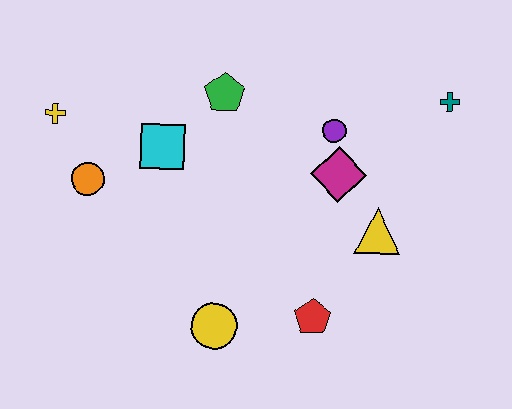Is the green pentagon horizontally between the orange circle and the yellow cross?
No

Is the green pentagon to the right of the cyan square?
Yes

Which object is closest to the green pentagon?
The cyan square is closest to the green pentagon.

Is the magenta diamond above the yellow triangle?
Yes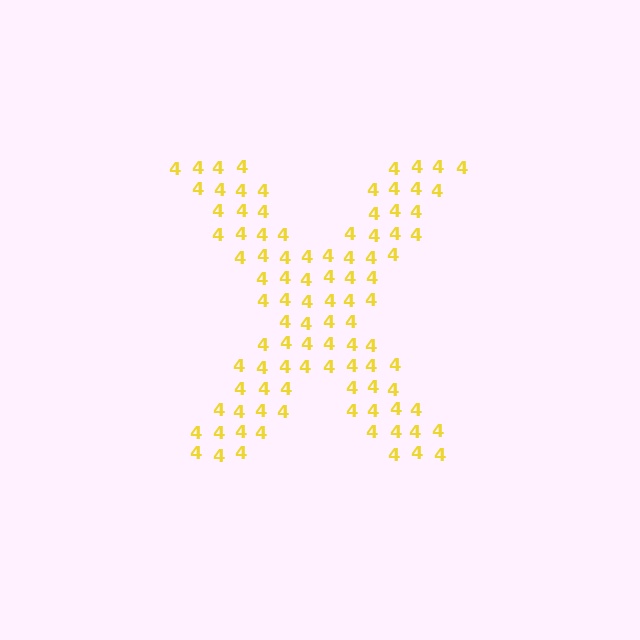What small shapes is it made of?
It is made of small digit 4's.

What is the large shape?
The large shape is the letter X.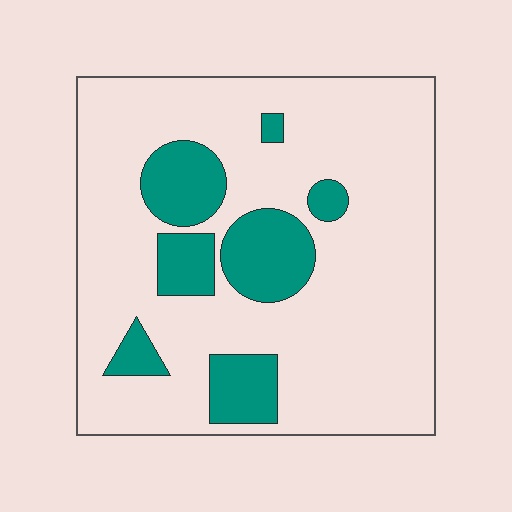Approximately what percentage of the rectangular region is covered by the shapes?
Approximately 20%.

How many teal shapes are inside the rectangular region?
7.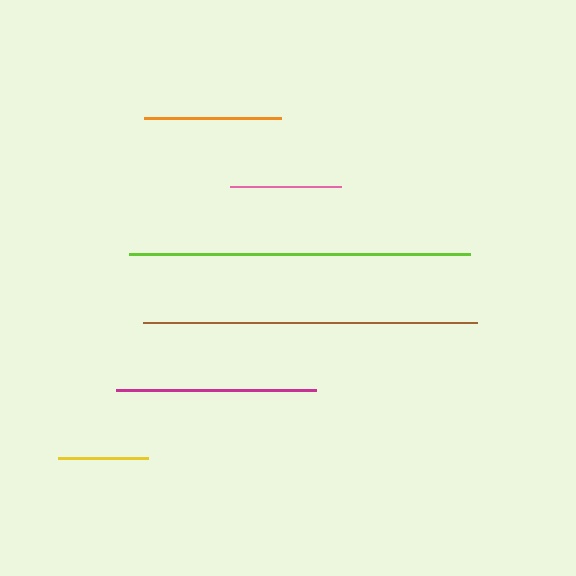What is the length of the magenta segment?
The magenta segment is approximately 200 pixels long.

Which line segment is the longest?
The lime line is the longest at approximately 341 pixels.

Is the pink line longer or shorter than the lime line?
The lime line is longer than the pink line.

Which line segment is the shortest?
The yellow line is the shortest at approximately 90 pixels.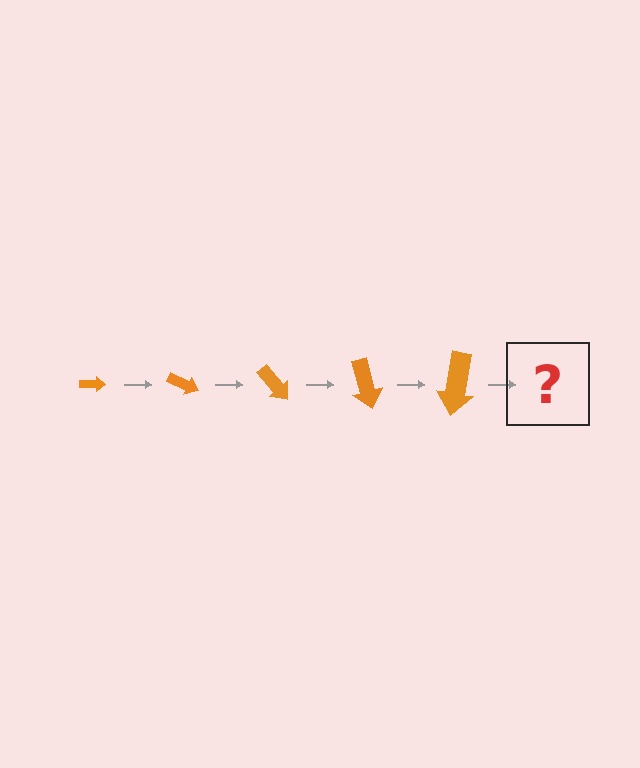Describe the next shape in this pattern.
It should be an arrow, larger than the previous one and rotated 125 degrees from the start.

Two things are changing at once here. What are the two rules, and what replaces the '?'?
The two rules are that the arrow grows larger each step and it rotates 25 degrees each step. The '?' should be an arrow, larger than the previous one and rotated 125 degrees from the start.